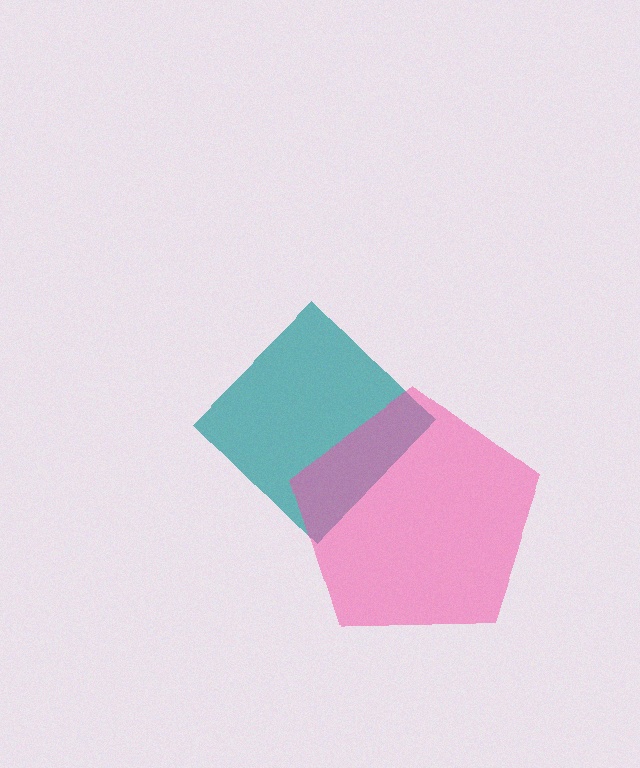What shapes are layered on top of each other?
The layered shapes are: a teal diamond, a pink pentagon.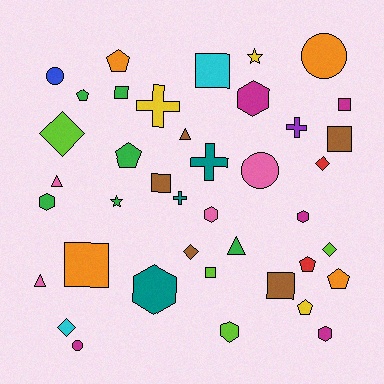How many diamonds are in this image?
There are 5 diamonds.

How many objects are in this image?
There are 40 objects.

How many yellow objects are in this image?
There are 3 yellow objects.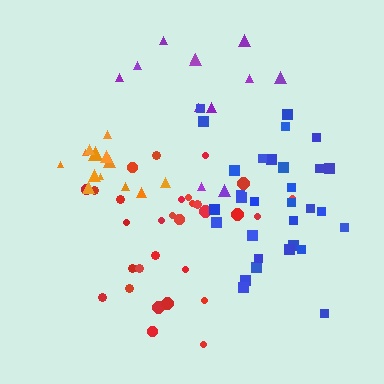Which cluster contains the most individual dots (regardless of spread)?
Red (31).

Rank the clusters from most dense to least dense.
orange, blue, red, purple.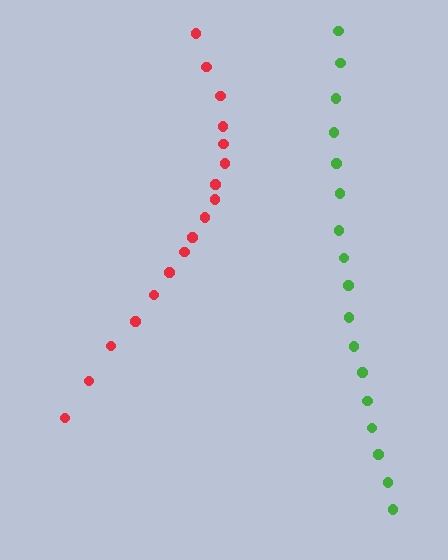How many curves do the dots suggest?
There are 2 distinct paths.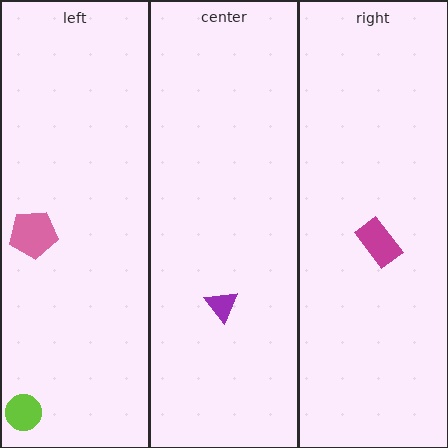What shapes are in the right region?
The magenta rectangle.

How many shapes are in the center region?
1.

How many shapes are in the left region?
2.